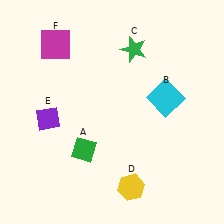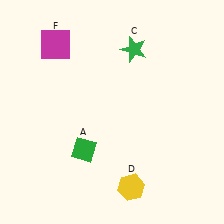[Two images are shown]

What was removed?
The cyan square (B), the purple diamond (E) were removed in Image 2.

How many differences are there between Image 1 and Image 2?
There are 2 differences between the two images.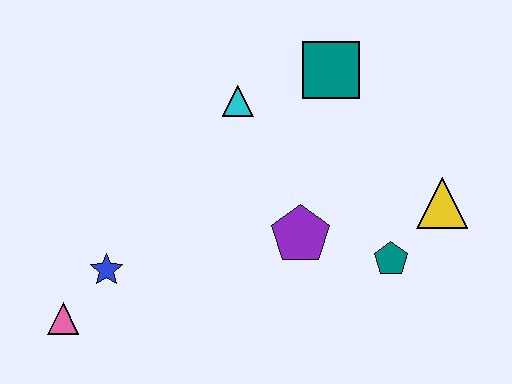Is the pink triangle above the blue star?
No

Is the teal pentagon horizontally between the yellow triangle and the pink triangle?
Yes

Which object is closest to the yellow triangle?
The teal pentagon is closest to the yellow triangle.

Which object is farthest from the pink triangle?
The yellow triangle is farthest from the pink triangle.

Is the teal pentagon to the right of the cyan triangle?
Yes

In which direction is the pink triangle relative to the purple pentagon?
The pink triangle is to the left of the purple pentagon.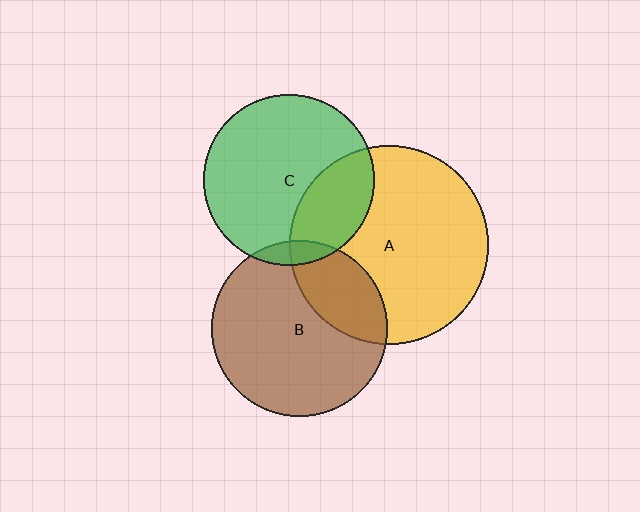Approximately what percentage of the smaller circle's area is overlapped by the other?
Approximately 30%.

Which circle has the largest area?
Circle A (yellow).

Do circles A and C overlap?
Yes.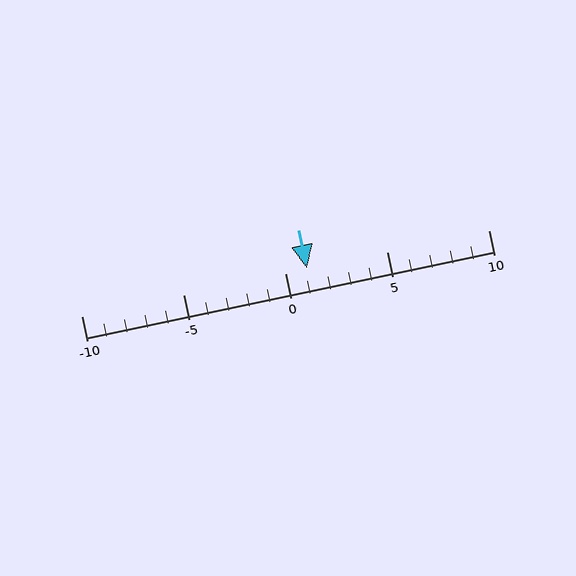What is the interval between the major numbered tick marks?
The major tick marks are spaced 5 units apart.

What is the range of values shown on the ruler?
The ruler shows values from -10 to 10.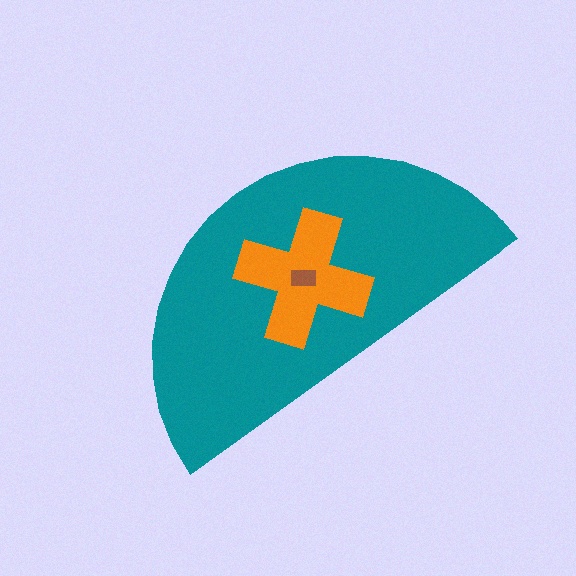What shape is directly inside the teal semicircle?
The orange cross.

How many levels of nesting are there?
3.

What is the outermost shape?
The teal semicircle.